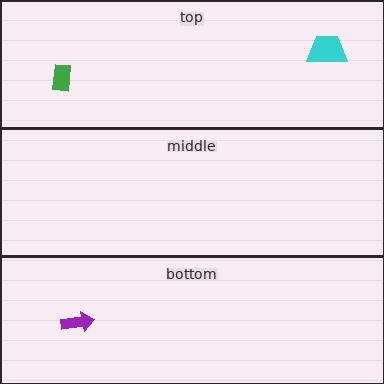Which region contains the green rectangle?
The top region.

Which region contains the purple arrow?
The bottom region.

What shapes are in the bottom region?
The purple arrow.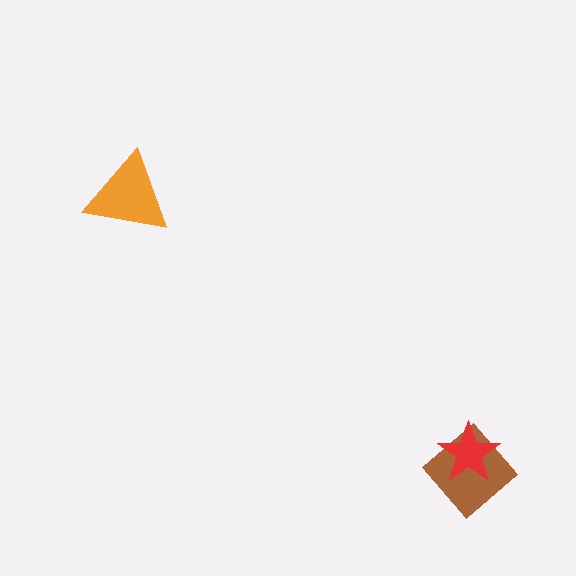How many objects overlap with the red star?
1 object overlaps with the red star.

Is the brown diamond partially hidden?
Yes, it is partially covered by another shape.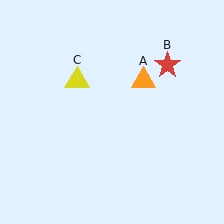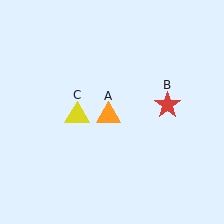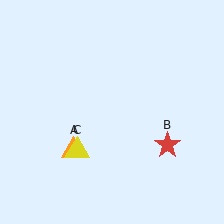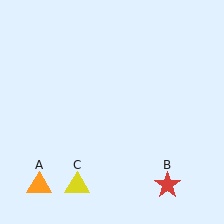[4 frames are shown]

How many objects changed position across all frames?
3 objects changed position: orange triangle (object A), red star (object B), yellow triangle (object C).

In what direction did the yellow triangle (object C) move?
The yellow triangle (object C) moved down.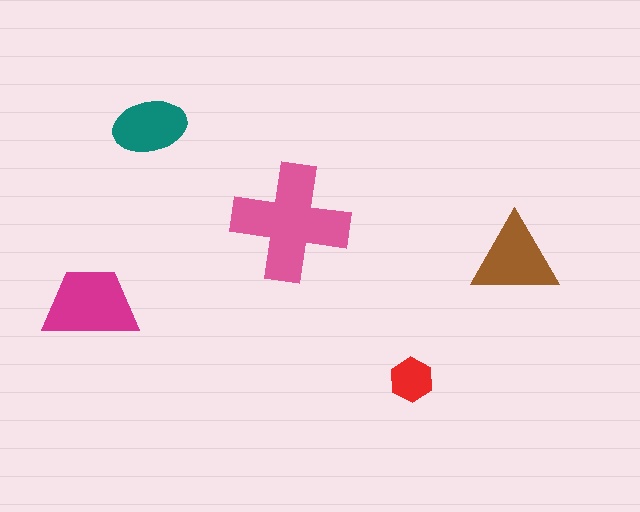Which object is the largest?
The pink cross.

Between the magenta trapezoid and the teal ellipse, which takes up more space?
The magenta trapezoid.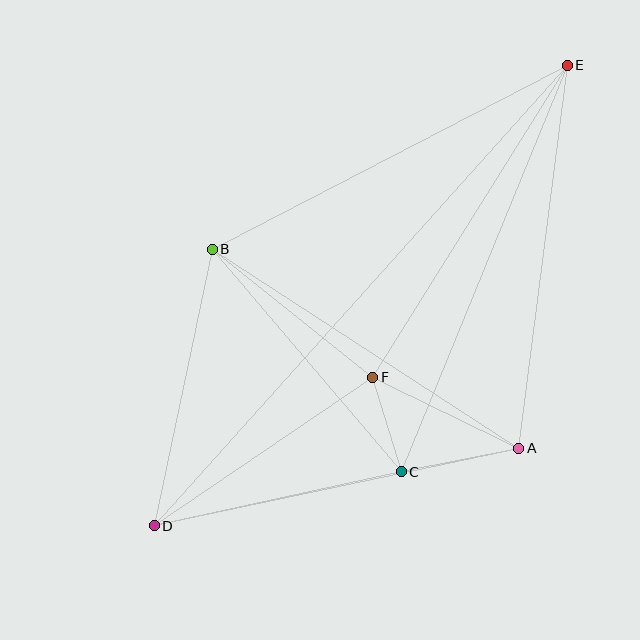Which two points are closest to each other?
Points C and F are closest to each other.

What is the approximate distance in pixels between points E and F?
The distance between E and F is approximately 367 pixels.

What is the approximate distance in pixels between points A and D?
The distance between A and D is approximately 373 pixels.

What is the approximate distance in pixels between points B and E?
The distance between B and E is approximately 400 pixels.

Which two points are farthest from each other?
Points D and E are farthest from each other.